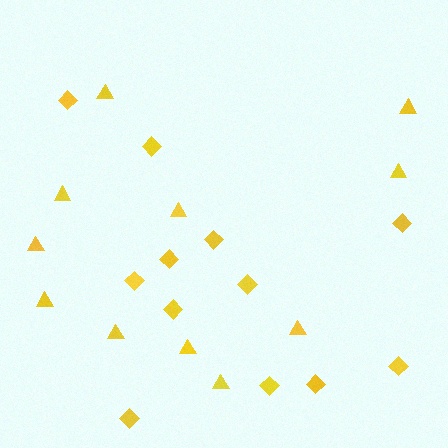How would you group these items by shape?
There are 2 groups: one group of diamonds (12) and one group of triangles (11).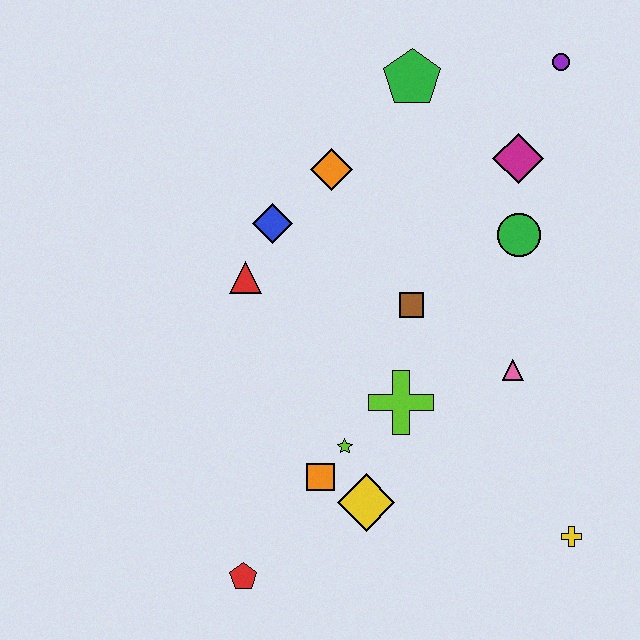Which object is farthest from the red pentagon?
The purple circle is farthest from the red pentagon.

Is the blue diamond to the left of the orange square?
Yes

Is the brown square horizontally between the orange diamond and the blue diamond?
No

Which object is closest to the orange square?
The lime star is closest to the orange square.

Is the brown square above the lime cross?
Yes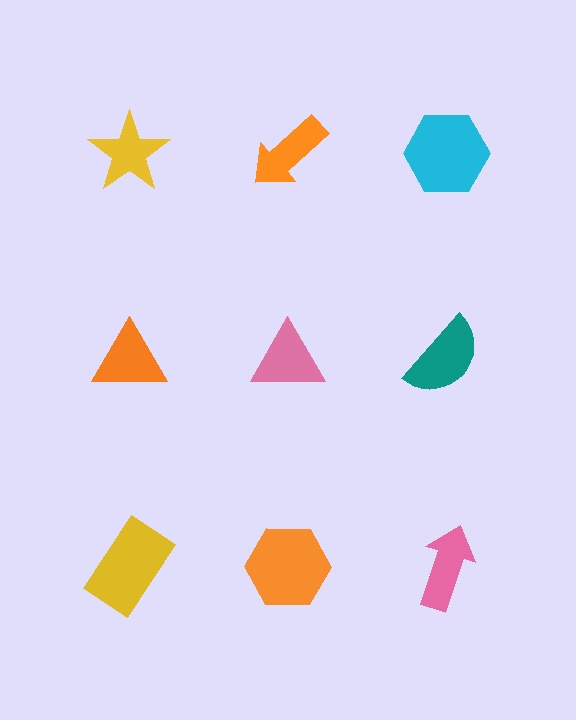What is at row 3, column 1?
A yellow rectangle.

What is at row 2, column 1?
An orange triangle.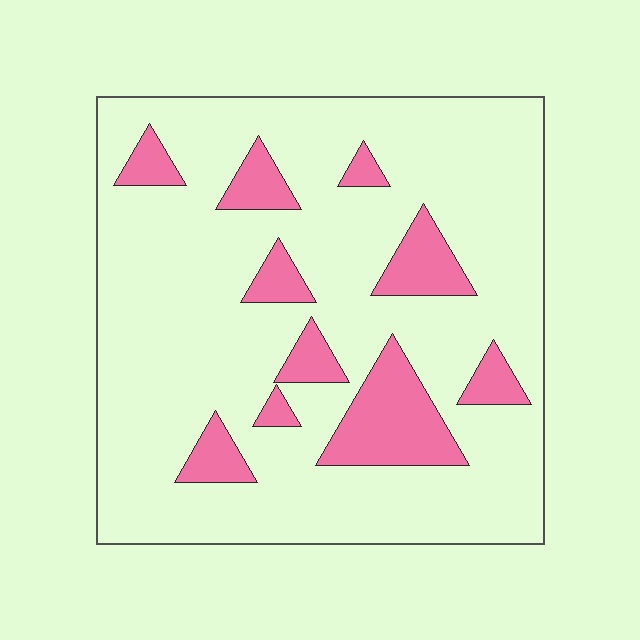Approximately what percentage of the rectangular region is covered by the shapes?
Approximately 15%.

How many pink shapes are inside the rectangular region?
10.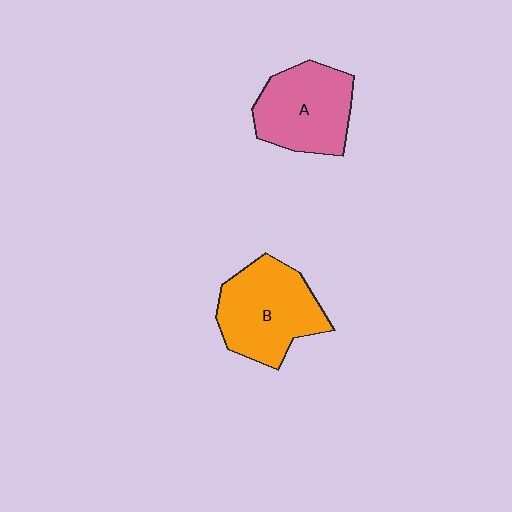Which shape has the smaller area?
Shape A (pink).